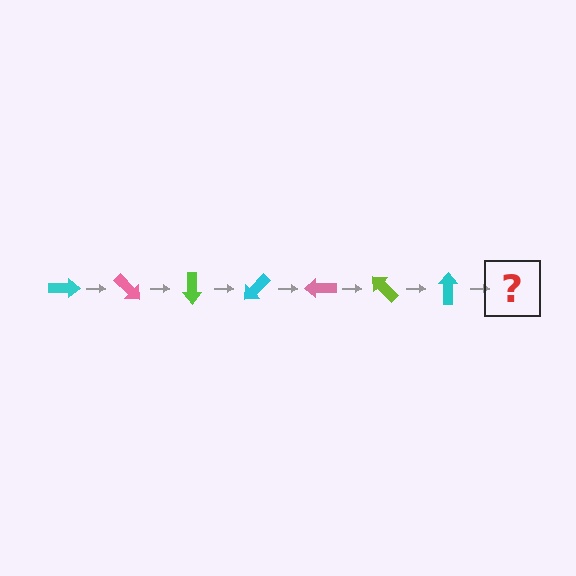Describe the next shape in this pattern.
It should be a pink arrow, rotated 315 degrees from the start.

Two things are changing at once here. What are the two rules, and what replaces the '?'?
The two rules are that it rotates 45 degrees each step and the color cycles through cyan, pink, and lime. The '?' should be a pink arrow, rotated 315 degrees from the start.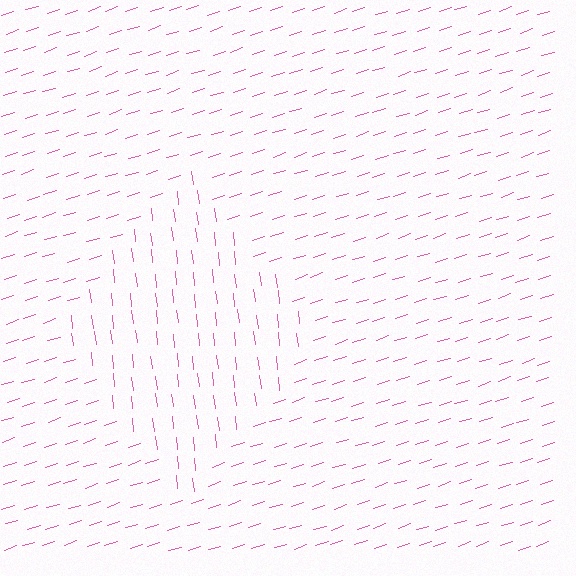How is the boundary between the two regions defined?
The boundary is defined purely by a change in line orientation (approximately 78 degrees difference). All lines are the same color and thickness.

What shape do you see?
I see a diamond.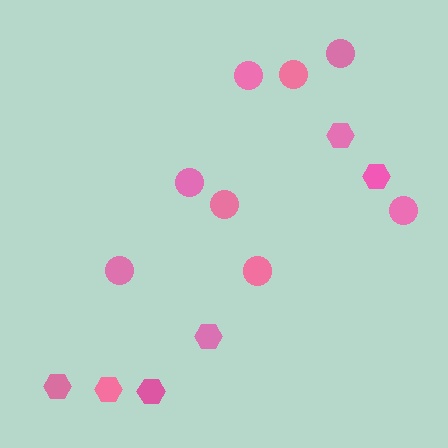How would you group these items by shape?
There are 2 groups: one group of hexagons (6) and one group of circles (8).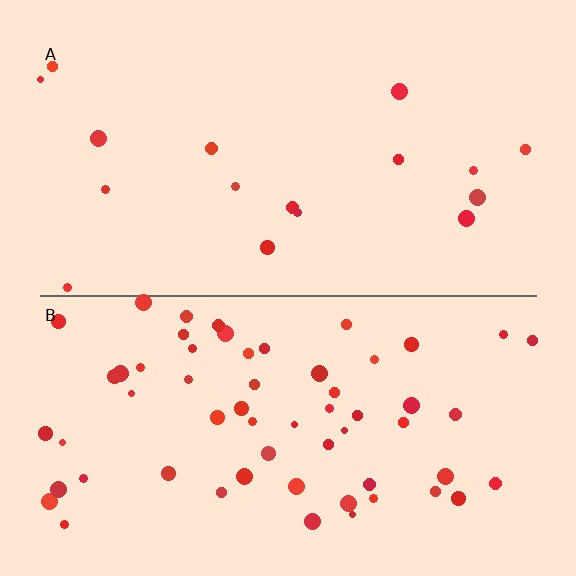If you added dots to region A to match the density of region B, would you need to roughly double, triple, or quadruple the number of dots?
Approximately quadruple.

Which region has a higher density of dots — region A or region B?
B (the bottom).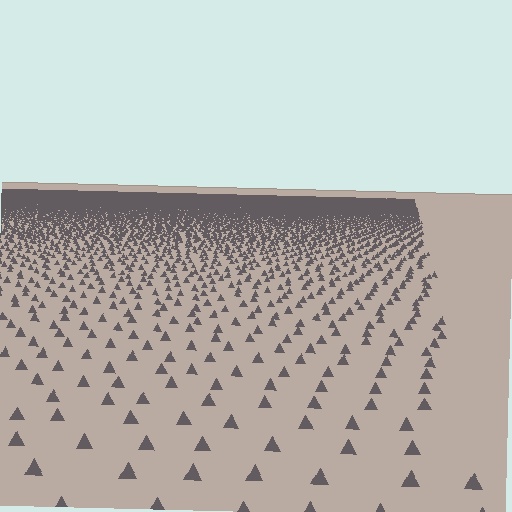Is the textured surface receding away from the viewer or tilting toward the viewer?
The surface is receding away from the viewer. Texture elements get smaller and denser toward the top.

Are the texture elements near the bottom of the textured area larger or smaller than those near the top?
Larger. Near the bottom, elements are closer to the viewer and appear at a bigger on-screen size.